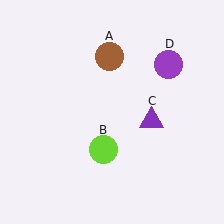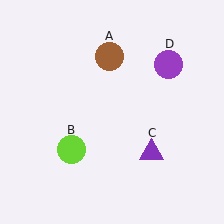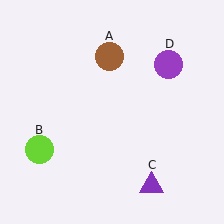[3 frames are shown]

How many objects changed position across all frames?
2 objects changed position: lime circle (object B), purple triangle (object C).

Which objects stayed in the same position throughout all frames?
Brown circle (object A) and purple circle (object D) remained stationary.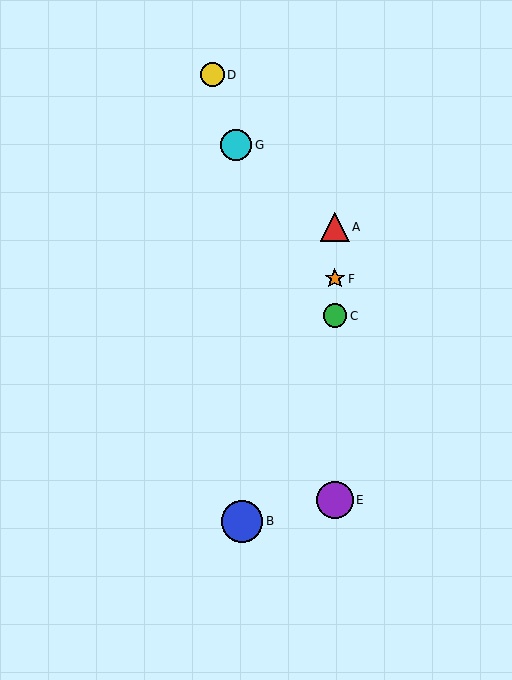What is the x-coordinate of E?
Object E is at x≈335.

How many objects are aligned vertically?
4 objects (A, C, E, F) are aligned vertically.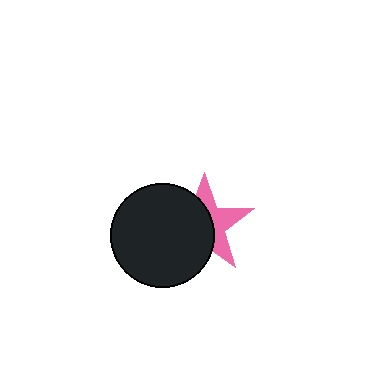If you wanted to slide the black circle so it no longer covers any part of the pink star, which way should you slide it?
Slide it left — that is the most direct way to separate the two shapes.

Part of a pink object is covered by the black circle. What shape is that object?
It is a star.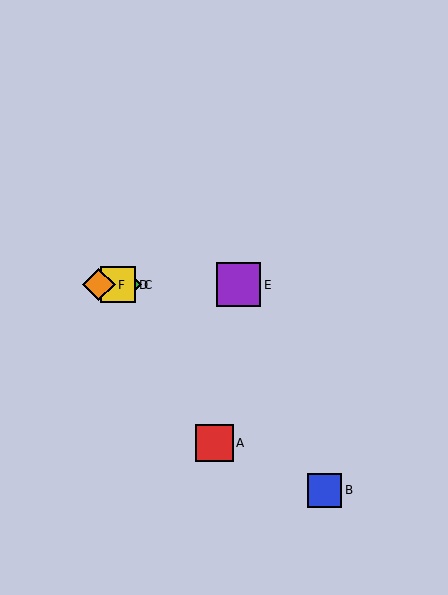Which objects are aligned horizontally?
Objects C, D, E, F are aligned horizontally.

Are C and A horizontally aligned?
No, C is at y≈285 and A is at y≈443.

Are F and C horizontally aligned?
Yes, both are at y≈285.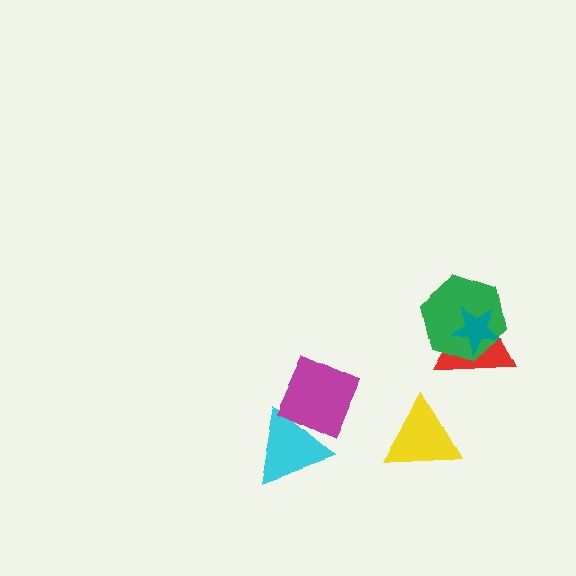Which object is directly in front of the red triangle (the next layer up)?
The green hexagon is directly in front of the red triangle.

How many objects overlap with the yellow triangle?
0 objects overlap with the yellow triangle.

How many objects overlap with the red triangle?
2 objects overlap with the red triangle.